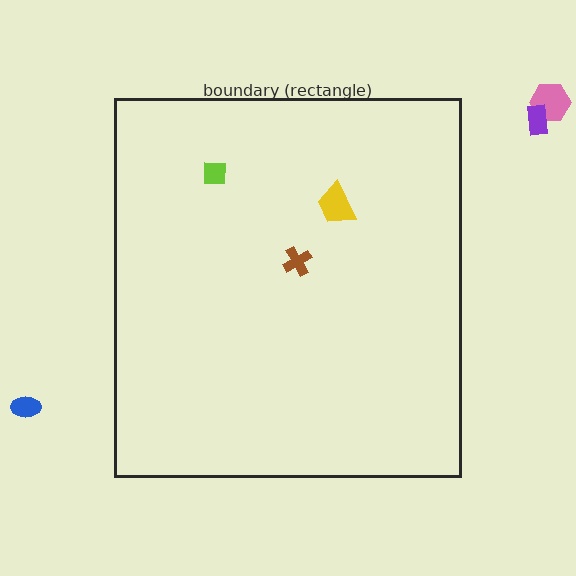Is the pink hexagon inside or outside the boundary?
Outside.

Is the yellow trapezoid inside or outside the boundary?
Inside.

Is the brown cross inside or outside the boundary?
Inside.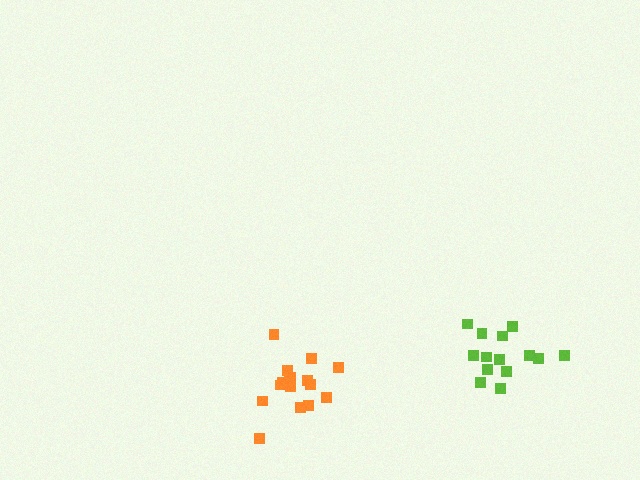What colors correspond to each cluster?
The clusters are colored: orange, lime.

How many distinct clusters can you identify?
There are 2 distinct clusters.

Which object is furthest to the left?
The orange cluster is leftmost.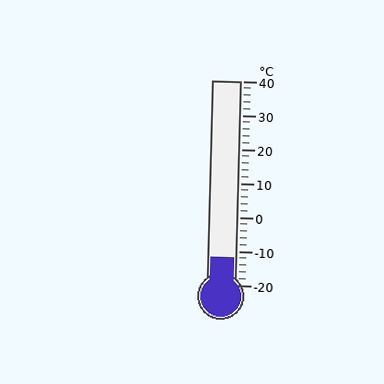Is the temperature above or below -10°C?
The temperature is below -10°C.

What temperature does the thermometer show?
The thermometer shows approximately -12°C.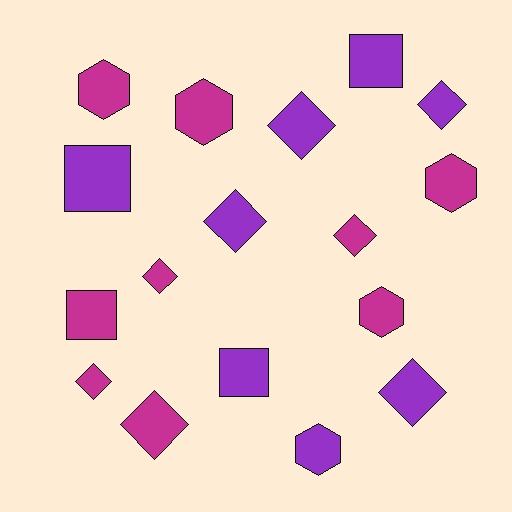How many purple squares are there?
There are 3 purple squares.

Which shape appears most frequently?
Diamond, with 8 objects.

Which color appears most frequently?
Magenta, with 9 objects.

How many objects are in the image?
There are 17 objects.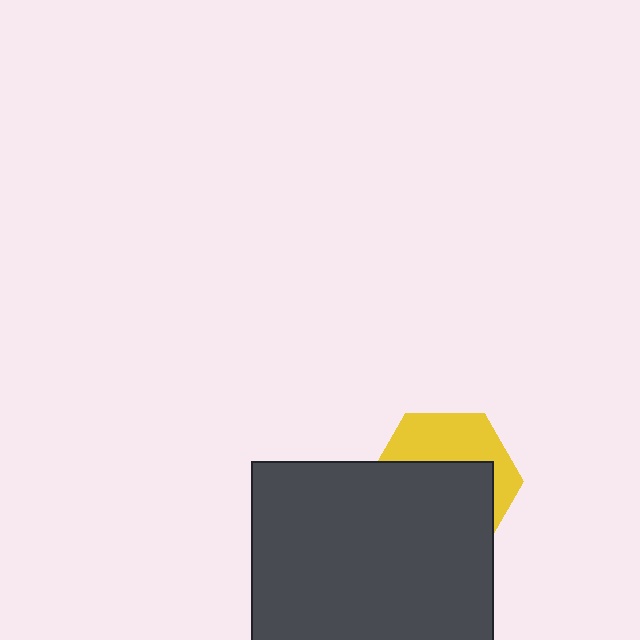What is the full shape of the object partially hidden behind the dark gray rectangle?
The partially hidden object is a yellow hexagon.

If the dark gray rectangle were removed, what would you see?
You would see the complete yellow hexagon.